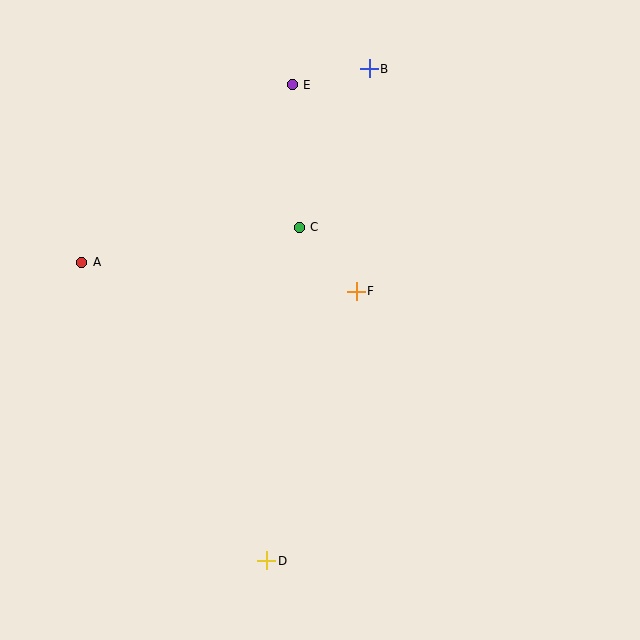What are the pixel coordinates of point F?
Point F is at (356, 291).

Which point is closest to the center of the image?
Point F at (356, 291) is closest to the center.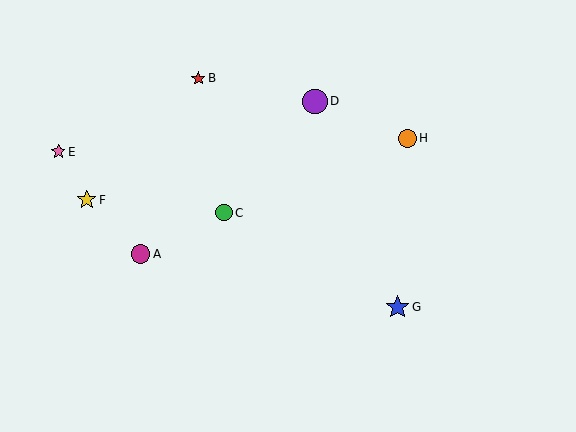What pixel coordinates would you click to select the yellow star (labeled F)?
Click at (87, 200) to select the yellow star F.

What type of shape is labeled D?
Shape D is a purple circle.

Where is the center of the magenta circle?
The center of the magenta circle is at (141, 254).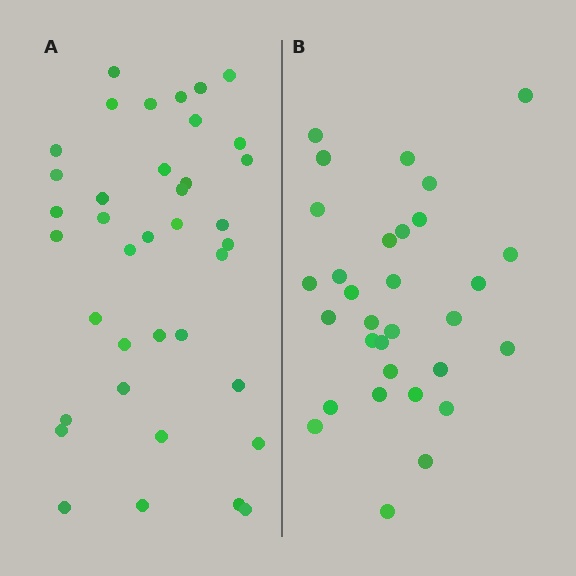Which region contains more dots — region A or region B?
Region A (the left region) has more dots.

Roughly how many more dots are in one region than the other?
Region A has roughly 8 or so more dots than region B.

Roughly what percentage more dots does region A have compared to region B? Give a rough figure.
About 25% more.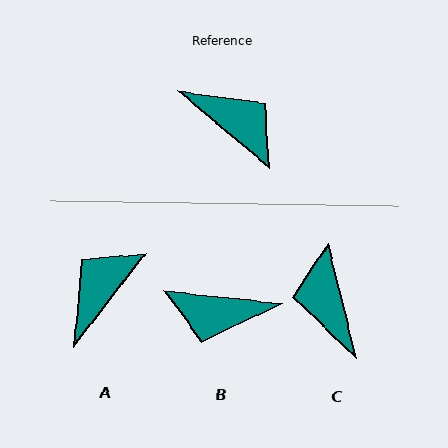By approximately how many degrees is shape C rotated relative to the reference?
Approximately 144 degrees counter-clockwise.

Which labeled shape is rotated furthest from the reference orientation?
B, about 146 degrees away.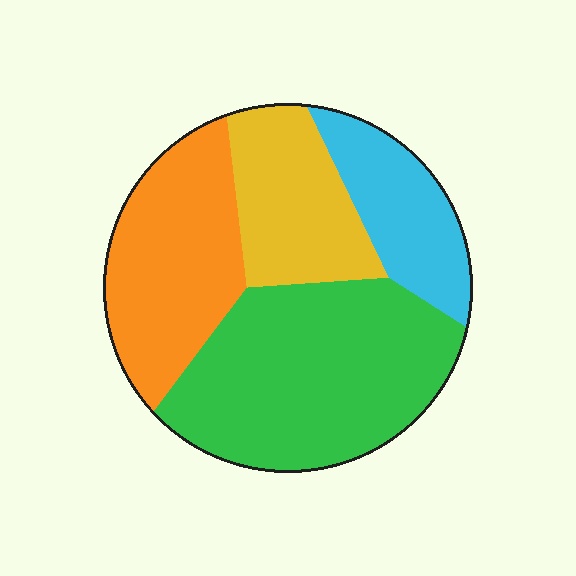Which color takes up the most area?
Green, at roughly 40%.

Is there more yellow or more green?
Green.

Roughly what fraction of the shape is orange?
Orange takes up about one quarter (1/4) of the shape.